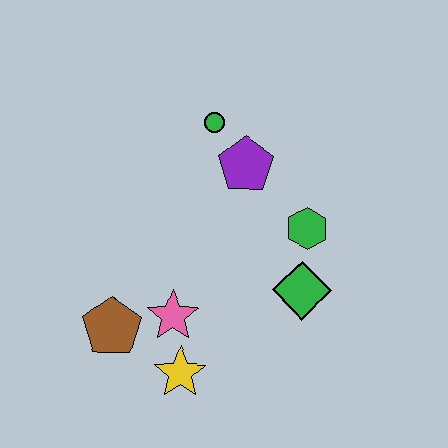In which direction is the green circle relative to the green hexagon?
The green circle is above the green hexagon.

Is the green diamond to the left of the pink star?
No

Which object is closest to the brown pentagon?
The pink star is closest to the brown pentagon.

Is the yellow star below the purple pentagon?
Yes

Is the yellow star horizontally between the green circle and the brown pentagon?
Yes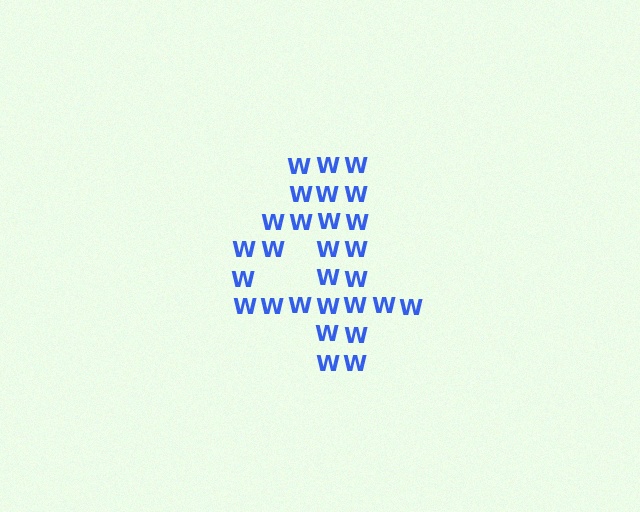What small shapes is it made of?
It is made of small letter W's.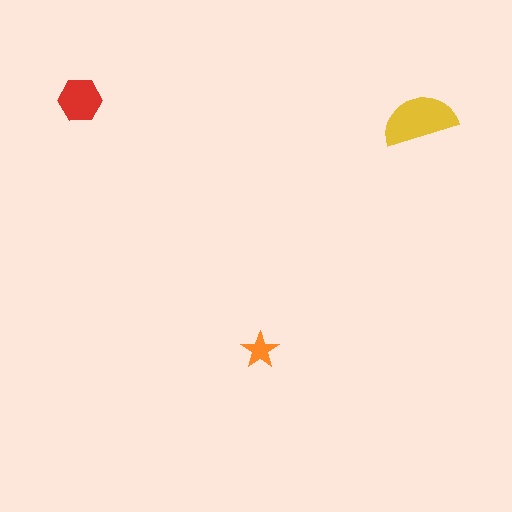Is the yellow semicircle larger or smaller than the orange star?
Larger.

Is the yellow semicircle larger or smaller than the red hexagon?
Larger.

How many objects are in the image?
There are 3 objects in the image.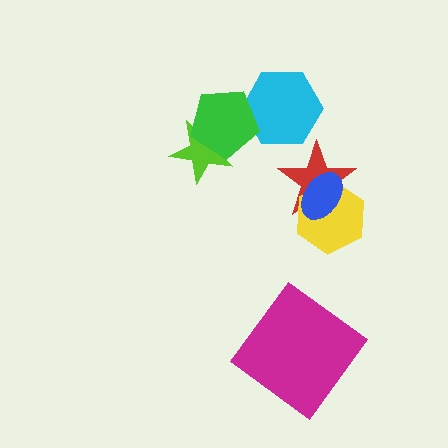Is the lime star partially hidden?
Yes, it is partially covered by another shape.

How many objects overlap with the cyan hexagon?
1 object overlaps with the cyan hexagon.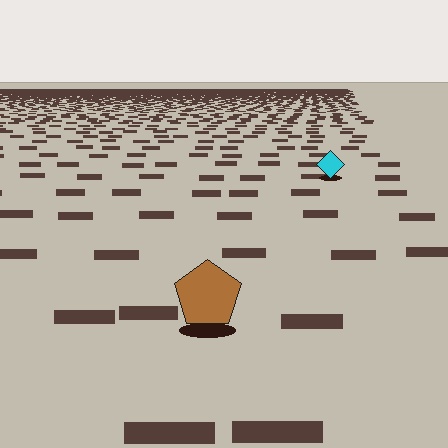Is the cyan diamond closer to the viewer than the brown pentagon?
No. The brown pentagon is closer — you can tell from the texture gradient: the ground texture is coarser near it.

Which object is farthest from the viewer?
The cyan diamond is farthest from the viewer. It appears smaller and the ground texture around it is denser.